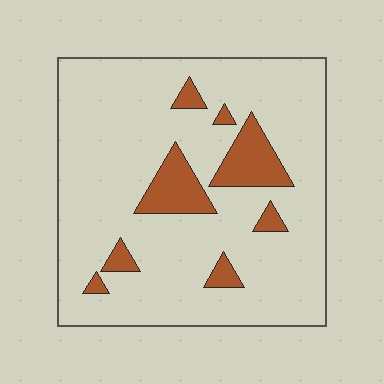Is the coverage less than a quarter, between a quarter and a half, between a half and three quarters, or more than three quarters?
Less than a quarter.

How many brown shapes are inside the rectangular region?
8.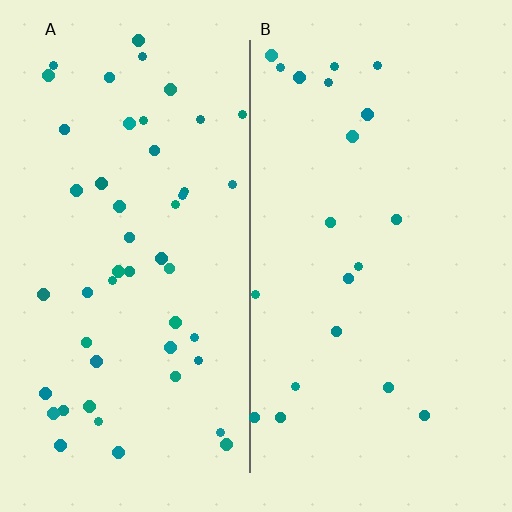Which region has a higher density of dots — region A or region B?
A (the left).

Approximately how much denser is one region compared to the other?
Approximately 2.4× — region A over region B.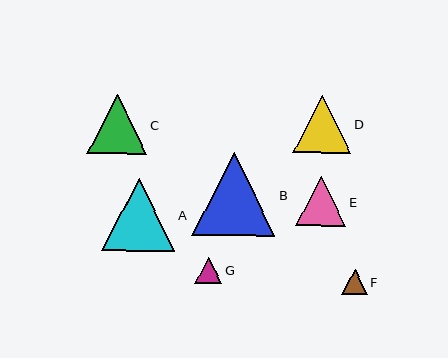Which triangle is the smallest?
Triangle F is the smallest with a size of approximately 26 pixels.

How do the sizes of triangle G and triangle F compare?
Triangle G and triangle F are approximately the same size.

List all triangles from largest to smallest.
From largest to smallest: B, A, C, D, E, G, F.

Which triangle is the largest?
Triangle B is the largest with a size of approximately 83 pixels.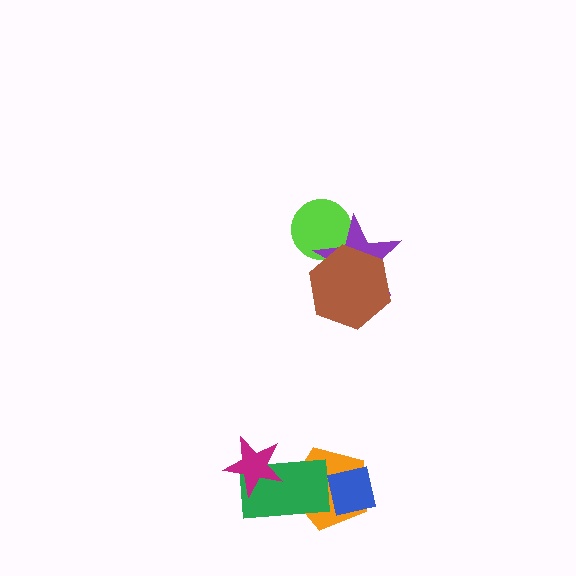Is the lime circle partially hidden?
Yes, it is partially covered by another shape.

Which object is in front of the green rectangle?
The magenta star is in front of the green rectangle.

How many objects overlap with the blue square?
1 object overlaps with the blue square.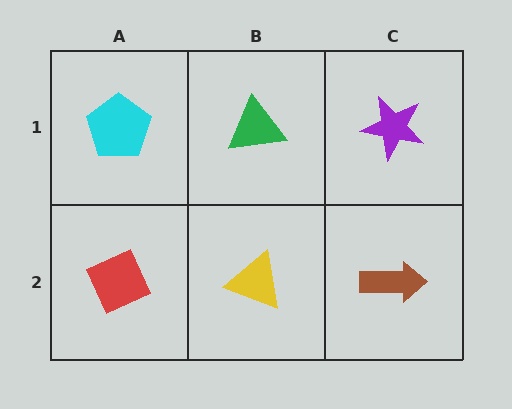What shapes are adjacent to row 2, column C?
A purple star (row 1, column C), a yellow triangle (row 2, column B).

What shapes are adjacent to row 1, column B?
A yellow triangle (row 2, column B), a cyan pentagon (row 1, column A), a purple star (row 1, column C).